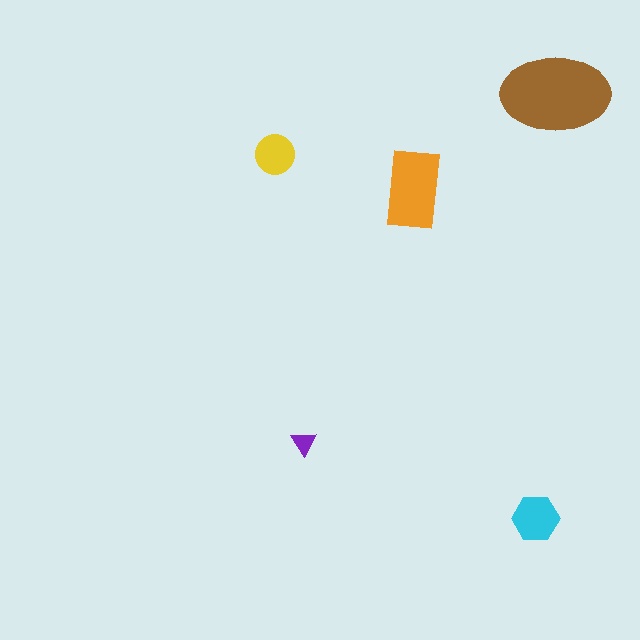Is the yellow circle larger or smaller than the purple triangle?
Larger.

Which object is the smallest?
The purple triangle.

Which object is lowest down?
The cyan hexagon is bottommost.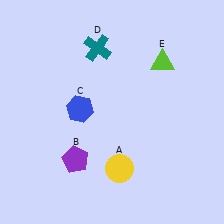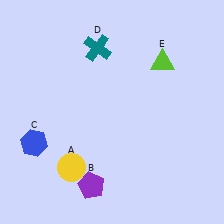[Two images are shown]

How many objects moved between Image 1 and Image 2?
3 objects moved between the two images.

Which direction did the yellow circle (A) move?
The yellow circle (A) moved left.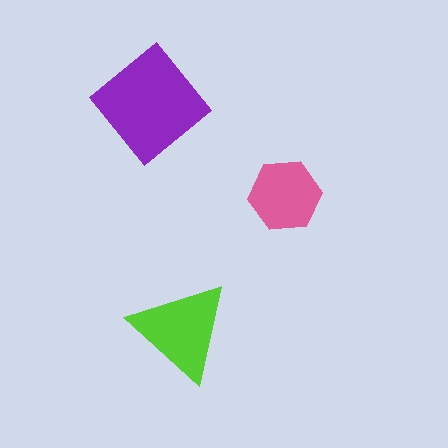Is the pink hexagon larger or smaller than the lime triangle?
Smaller.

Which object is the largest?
The purple diamond.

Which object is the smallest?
The pink hexagon.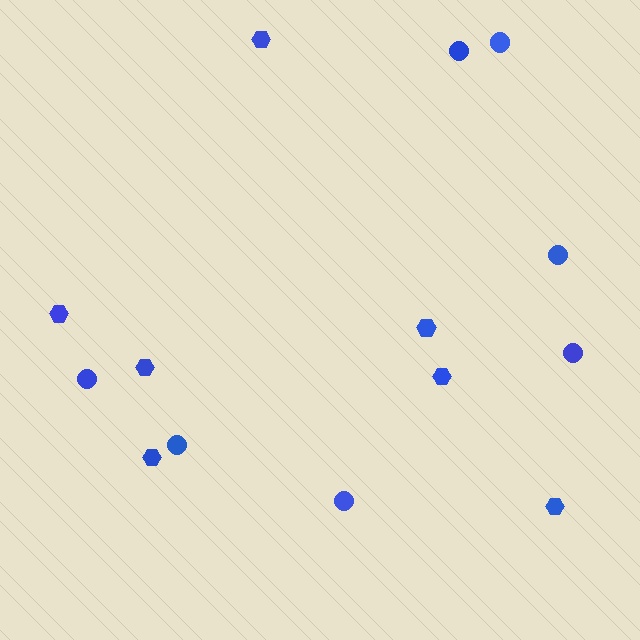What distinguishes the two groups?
There are 2 groups: one group of hexagons (7) and one group of circles (7).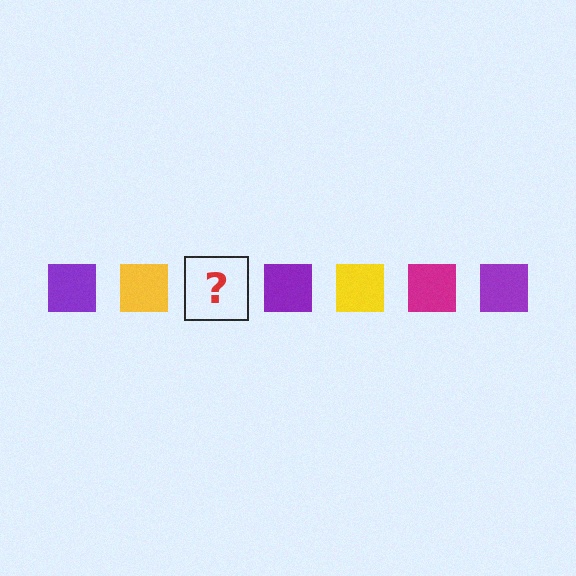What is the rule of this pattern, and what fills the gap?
The rule is that the pattern cycles through purple, yellow, magenta squares. The gap should be filled with a magenta square.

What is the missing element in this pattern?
The missing element is a magenta square.